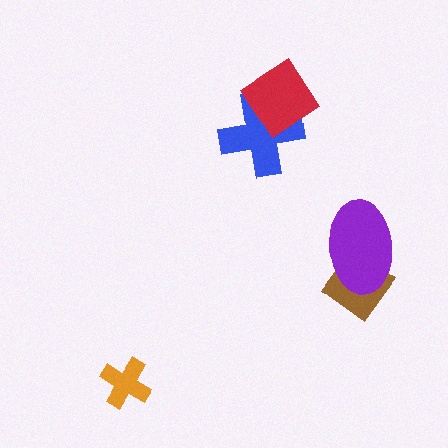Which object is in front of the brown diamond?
The purple ellipse is in front of the brown diamond.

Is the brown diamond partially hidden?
Yes, it is partially covered by another shape.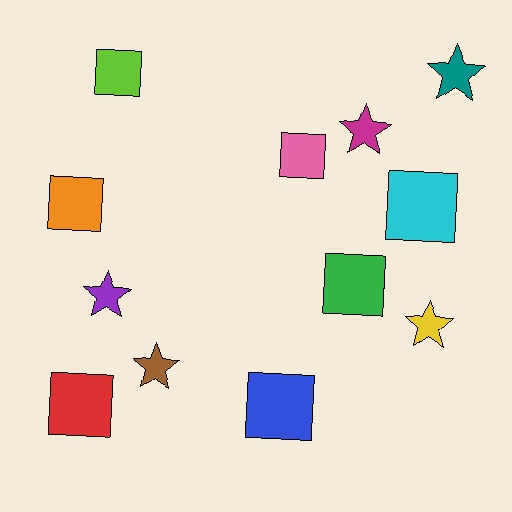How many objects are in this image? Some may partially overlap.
There are 12 objects.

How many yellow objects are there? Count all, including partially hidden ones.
There is 1 yellow object.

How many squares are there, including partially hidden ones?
There are 7 squares.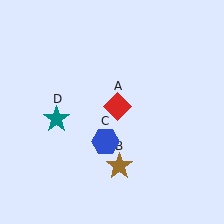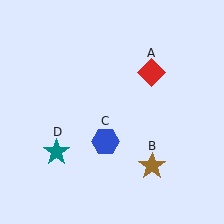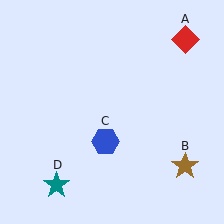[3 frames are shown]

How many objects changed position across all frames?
3 objects changed position: red diamond (object A), brown star (object B), teal star (object D).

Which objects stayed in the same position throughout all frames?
Blue hexagon (object C) remained stationary.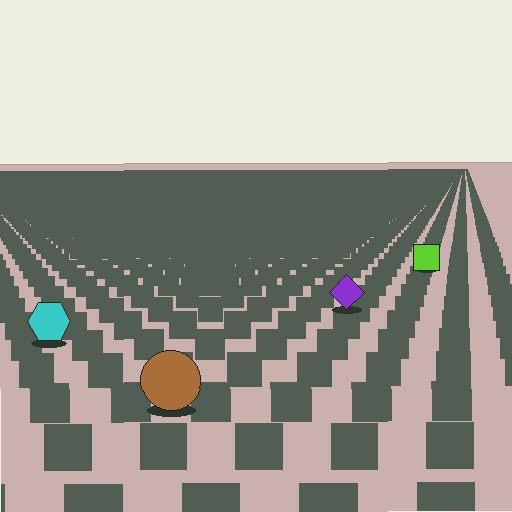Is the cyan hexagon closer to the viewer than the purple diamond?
Yes. The cyan hexagon is closer — you can tell from the texture gradient: the ground texture is coarser near it.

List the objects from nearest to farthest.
From nearest to farthest: the brown circle, the cyan hexagon, the purple diamond, the lime square.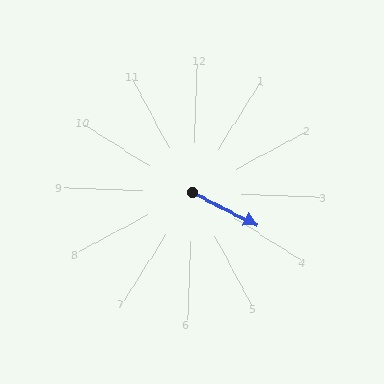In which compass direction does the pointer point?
Southeast.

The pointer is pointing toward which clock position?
Roughly 4 o'clock.